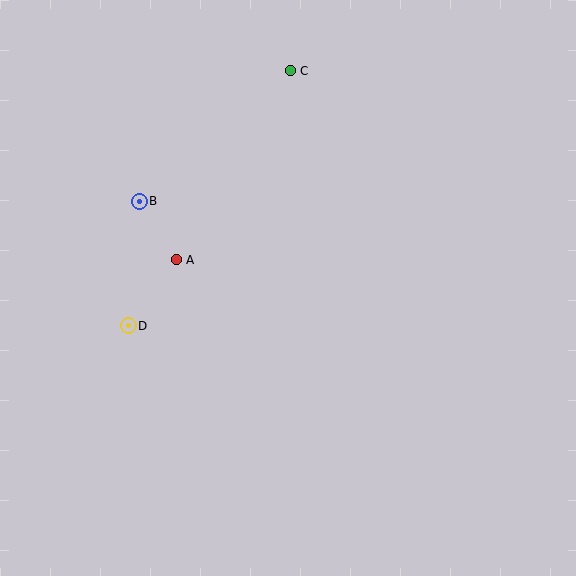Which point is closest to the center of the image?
Point A at (176, 260) is closest to the center.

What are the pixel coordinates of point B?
Point B is at (139, 201).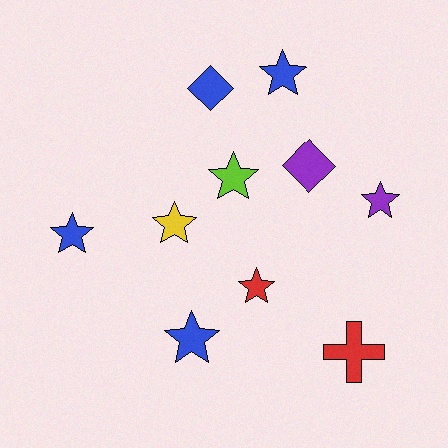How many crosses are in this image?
There is 1 cross.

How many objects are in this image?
There are 10 objects.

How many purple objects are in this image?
There are 2 purple objects.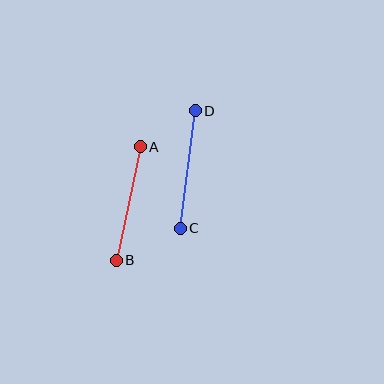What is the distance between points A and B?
The distance is approximately 116 pixels.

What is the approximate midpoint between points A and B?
The midpoint is at approximately (128, 204) pixels.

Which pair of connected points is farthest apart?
Points C and D are farthest apart.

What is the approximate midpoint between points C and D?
The midpoint is at approximately (188, 169) pixels.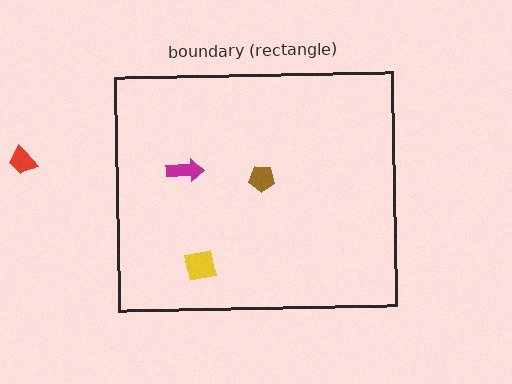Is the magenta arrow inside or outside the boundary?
Inside.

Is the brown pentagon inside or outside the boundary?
Inside.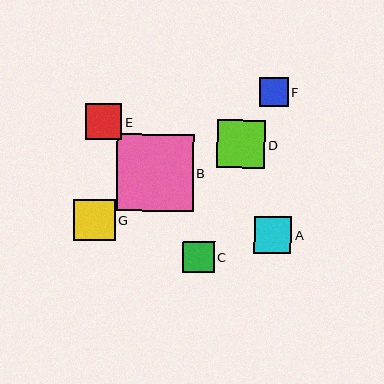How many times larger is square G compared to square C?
Square G is approximately 1.3 times the size of square C.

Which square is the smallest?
Square F is the smallest with a size of approximately 29 pixels.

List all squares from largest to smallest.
From largest to smallest: B, D, G, A, E, C, F.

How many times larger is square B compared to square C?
Square B is approximately 2.5 times the size of square C.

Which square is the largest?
Square B is the largest with a size of approximately 77 pixels.